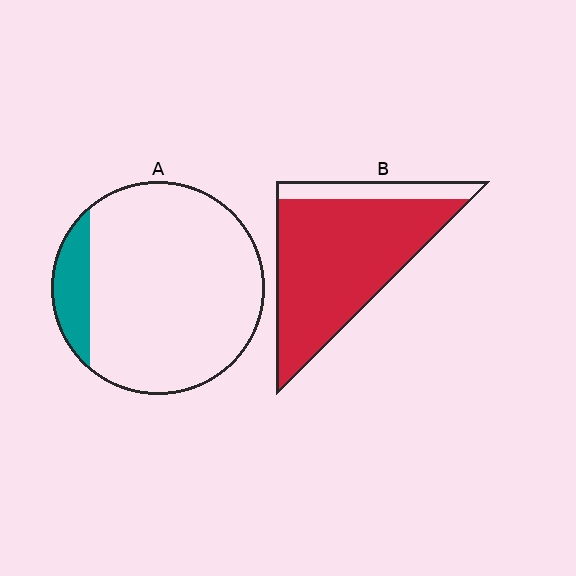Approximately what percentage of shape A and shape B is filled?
A is approximately 10% and B is approximately 85%.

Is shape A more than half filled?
No.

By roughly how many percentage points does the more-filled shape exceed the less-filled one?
By roughly 70 percentage points (B over A).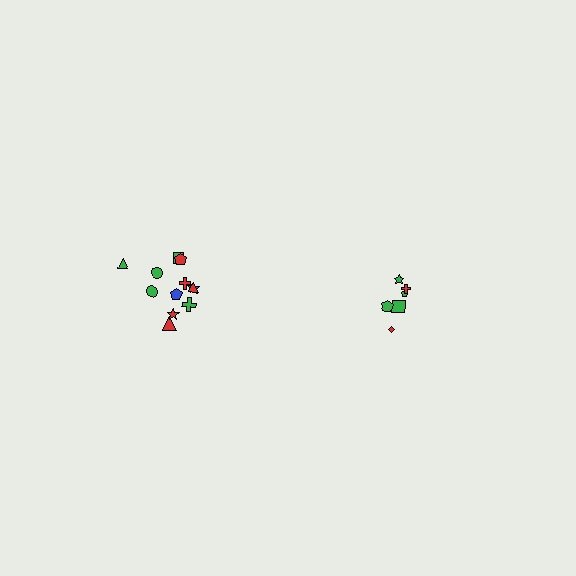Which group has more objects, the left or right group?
The left group.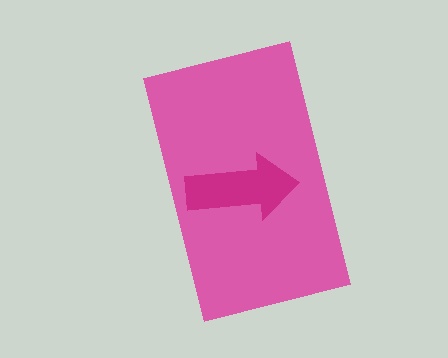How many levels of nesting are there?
2.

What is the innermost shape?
The magenta arrow.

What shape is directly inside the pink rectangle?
The magenta arrow.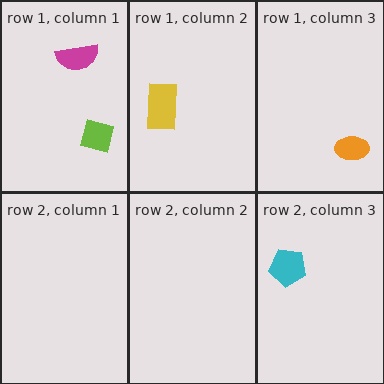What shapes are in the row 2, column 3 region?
The cyan pentagon.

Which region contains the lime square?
The row 1, column 1 region.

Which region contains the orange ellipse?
The row 1, column 3 region.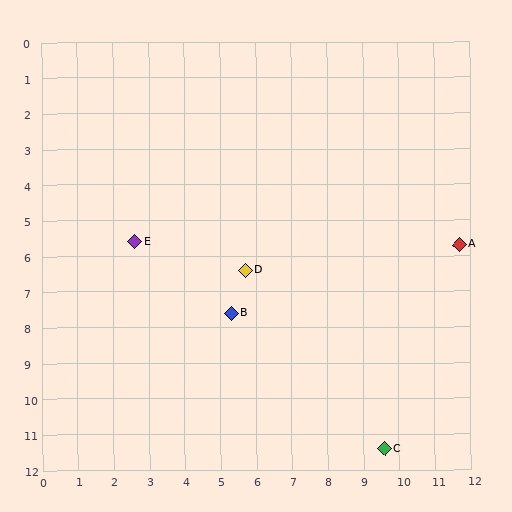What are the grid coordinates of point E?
Point E is at approximately (2.6, 5.6).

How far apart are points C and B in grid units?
Points C and B are about 5.7 grid units apart.